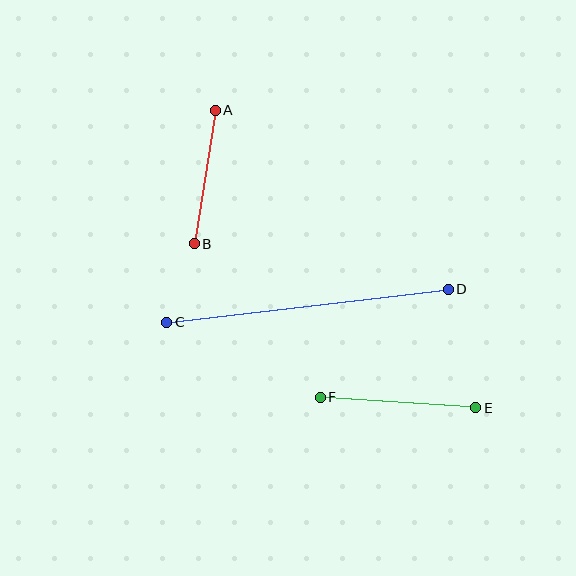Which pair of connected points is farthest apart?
Points C and D are farthest apart.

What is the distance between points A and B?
The distance is approximately 135 pixels.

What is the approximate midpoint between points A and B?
The midpoint is at approximately (205, 177) pixels.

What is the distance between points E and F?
The distance is approximately 156 pixels.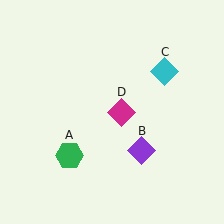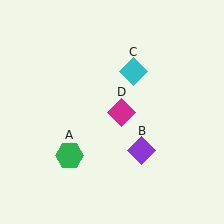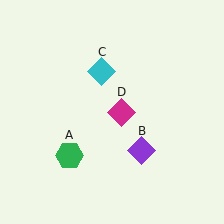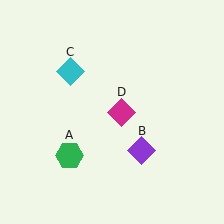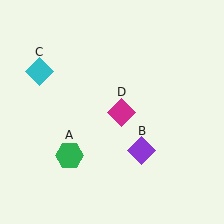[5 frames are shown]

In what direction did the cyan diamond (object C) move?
The cyan diamond (object C) moved left.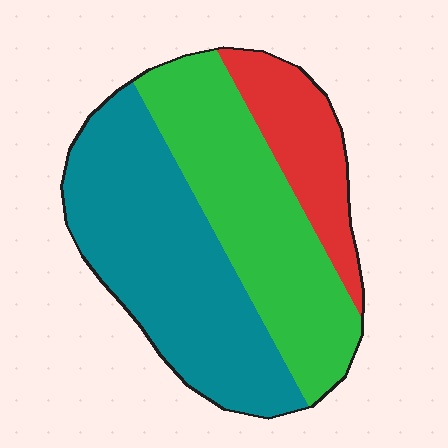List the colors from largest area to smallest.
From largest to smallest: teal, green, red.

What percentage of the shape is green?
Green covers roughly 40% of the shape.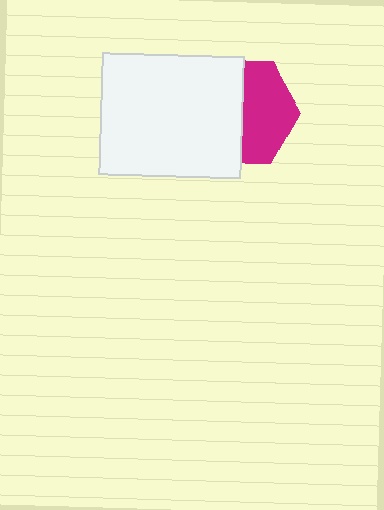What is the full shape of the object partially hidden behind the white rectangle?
The partially hidden object is a magenta hexagon.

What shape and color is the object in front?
The object in front is a white rectangle.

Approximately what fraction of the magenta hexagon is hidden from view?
Roughly 52% of the magenta hexagon is hidden behind the white rectangle.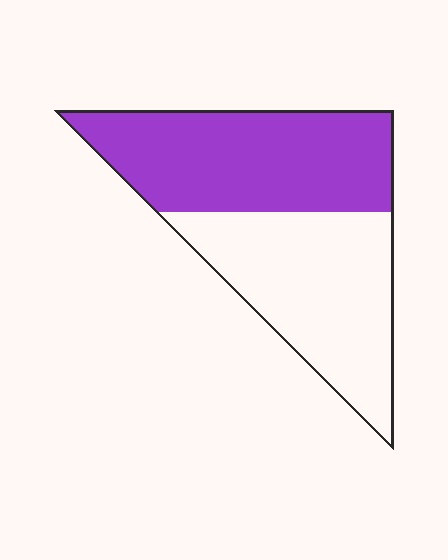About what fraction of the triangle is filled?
About one half (1/2).